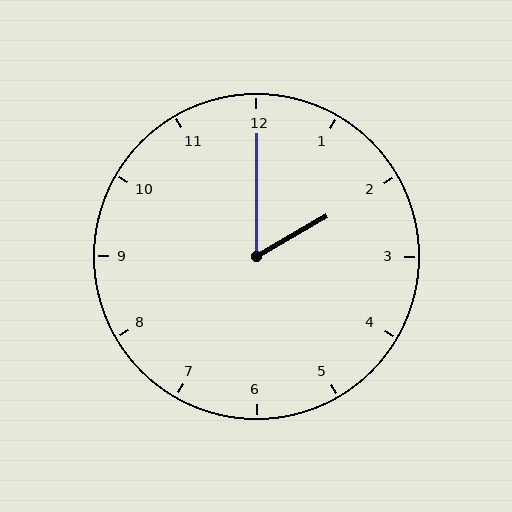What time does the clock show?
2:00.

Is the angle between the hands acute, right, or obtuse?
It is acute.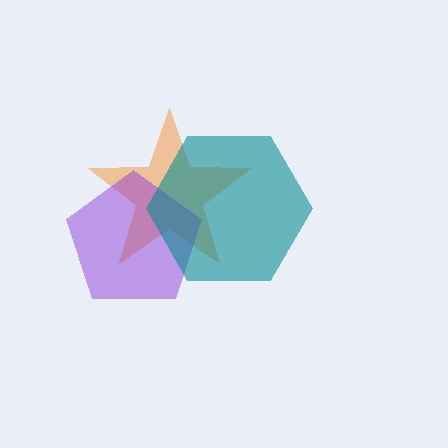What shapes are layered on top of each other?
The layered shapes are: an orange star, a purple pentagon, a teal hexagon.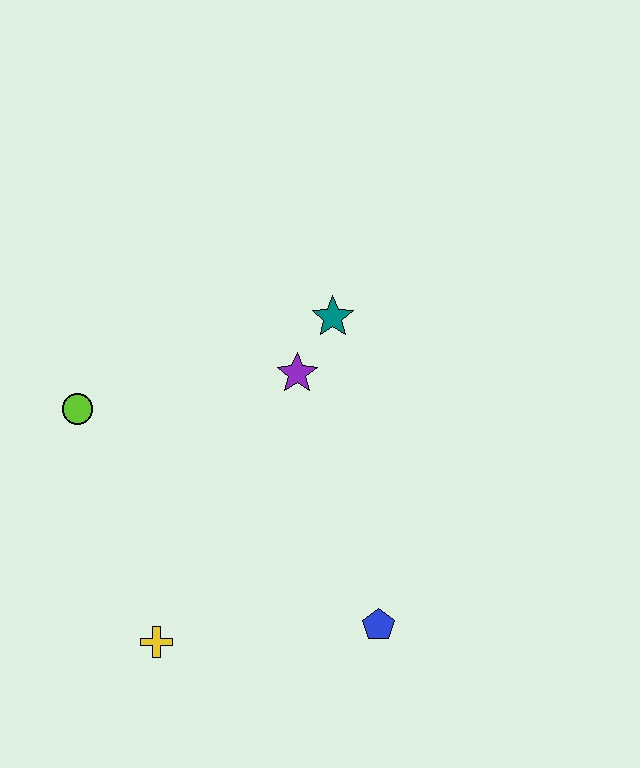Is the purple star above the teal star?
No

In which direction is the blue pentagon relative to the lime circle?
The blue pentagon is to the right of the lime circle.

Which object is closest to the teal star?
The purple star is closest to the teal star.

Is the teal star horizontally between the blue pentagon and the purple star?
Yes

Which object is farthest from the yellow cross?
The teal star is farthest from the yellow cross.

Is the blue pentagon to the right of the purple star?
Yes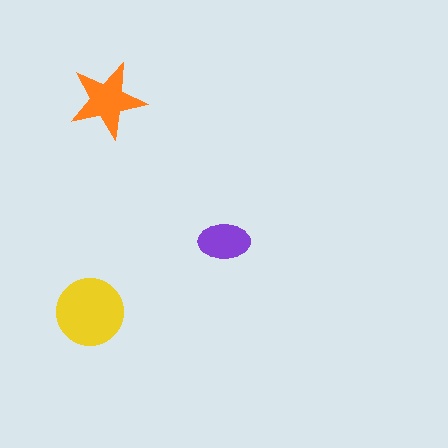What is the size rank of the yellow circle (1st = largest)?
1st.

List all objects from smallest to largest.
The purple ellipse, the orange star, the yellow circle.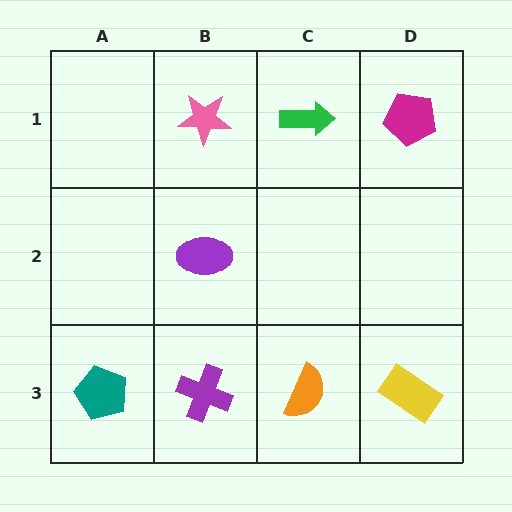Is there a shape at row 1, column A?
No, that cell is empty.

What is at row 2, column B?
A purple ellipse.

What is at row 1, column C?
A green arrow.